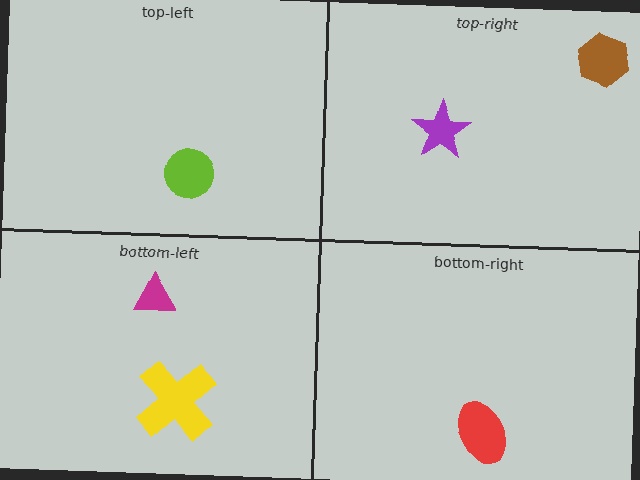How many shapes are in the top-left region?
1.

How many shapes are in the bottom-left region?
2.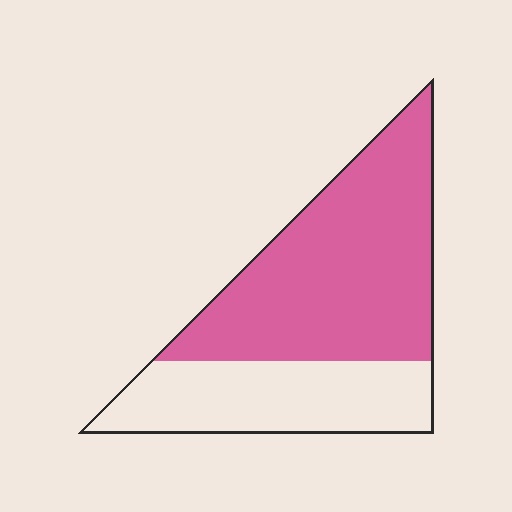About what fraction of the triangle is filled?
About five eighths (5/8).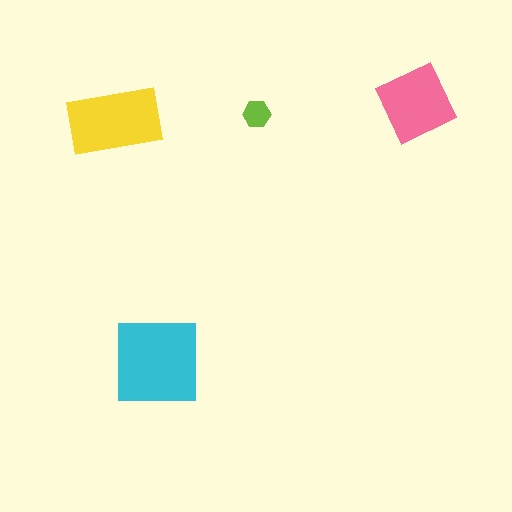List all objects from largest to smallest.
The cyan square, the yellow rectangle, the pink diamond, the lime hexagon.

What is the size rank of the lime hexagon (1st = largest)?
4th.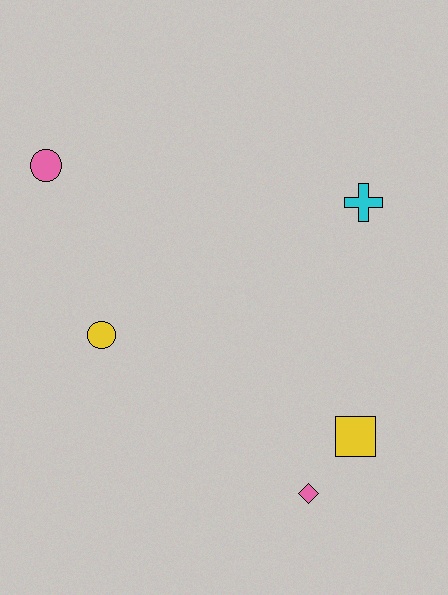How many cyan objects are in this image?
There is 1 cyan object.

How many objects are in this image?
There are 5 objects.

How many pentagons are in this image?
There are no pentagons.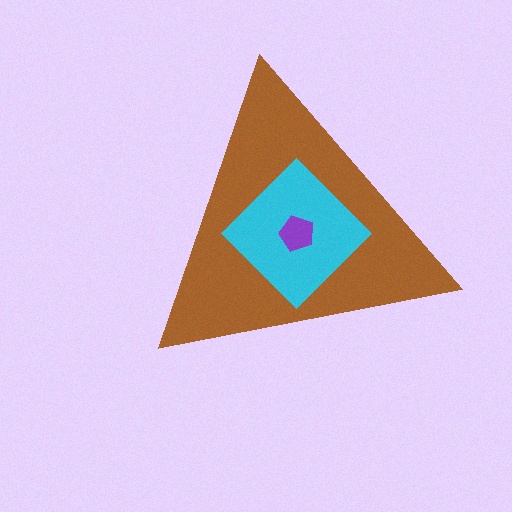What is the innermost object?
The purple pentagon.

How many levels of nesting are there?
3.